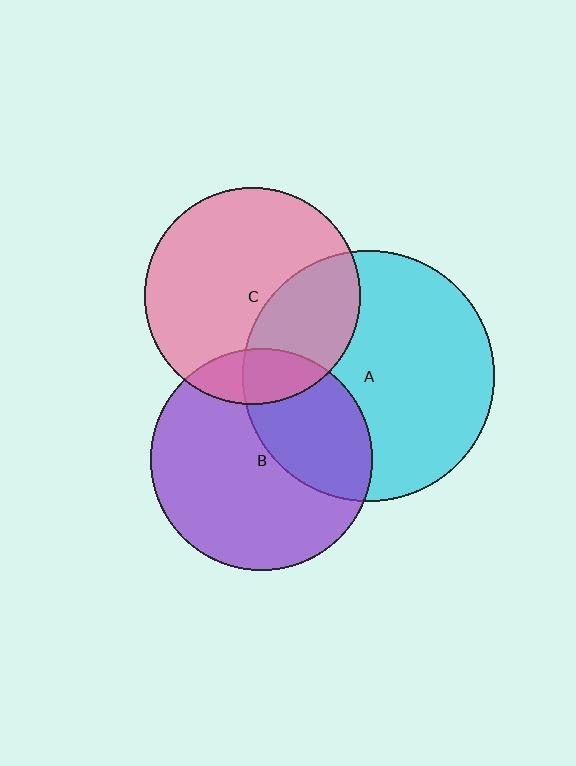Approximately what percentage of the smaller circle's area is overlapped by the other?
Approximately 15%.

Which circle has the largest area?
Circle A (cyan).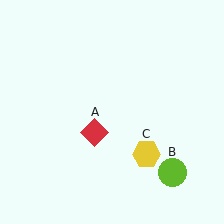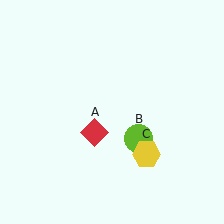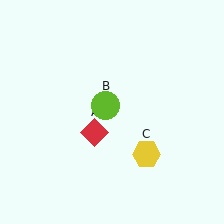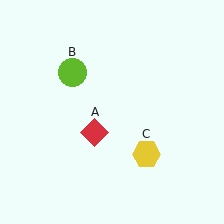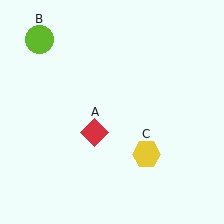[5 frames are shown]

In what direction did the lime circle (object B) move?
The lime circle (object B) moved up and to the left.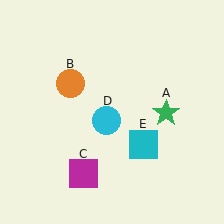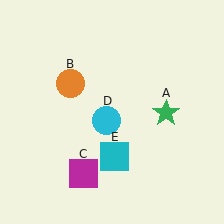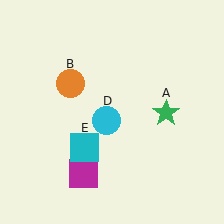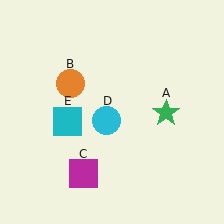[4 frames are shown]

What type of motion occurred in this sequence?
The cyan square (object E) rotated clockwise around the center of the scene.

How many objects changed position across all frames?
1 object changed position: cyan square (object E).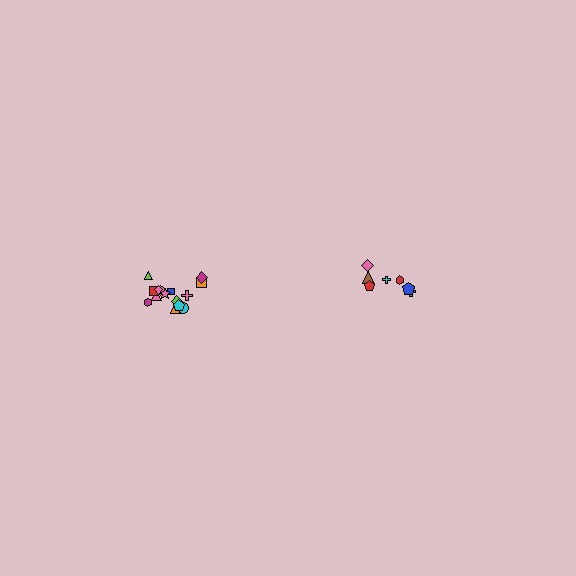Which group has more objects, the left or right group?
The left group.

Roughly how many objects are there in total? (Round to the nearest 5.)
Roughly 20 objects in total.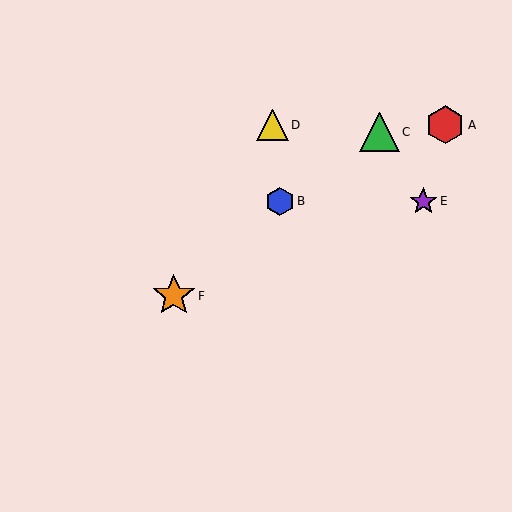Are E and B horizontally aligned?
Yes, both are at y≈201.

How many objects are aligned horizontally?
2 objects (B, E) are aligned horizontally.